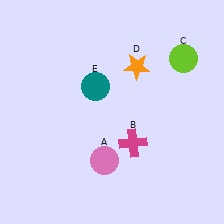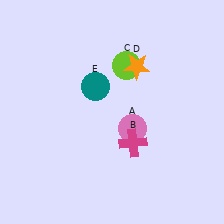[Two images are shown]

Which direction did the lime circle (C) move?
The lime circle (C) moved left.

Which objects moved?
The objects that moved are: the pink circle (A), the lime circle (C).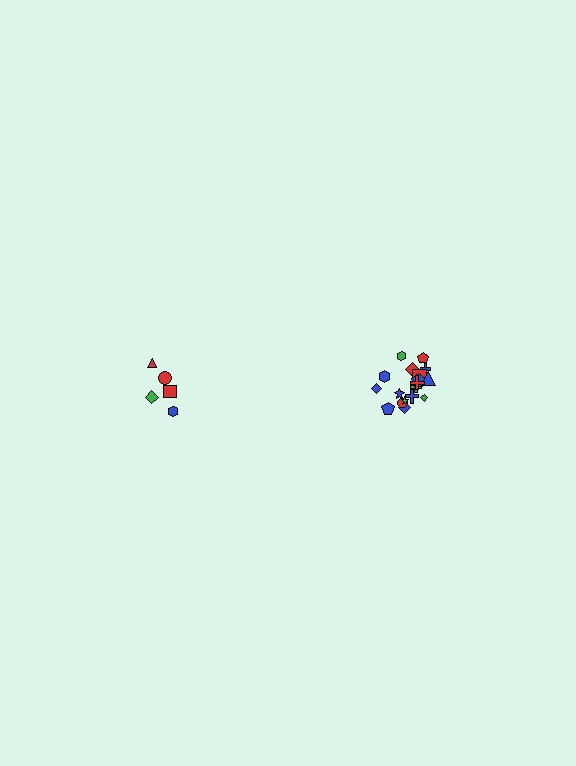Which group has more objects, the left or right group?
The right group.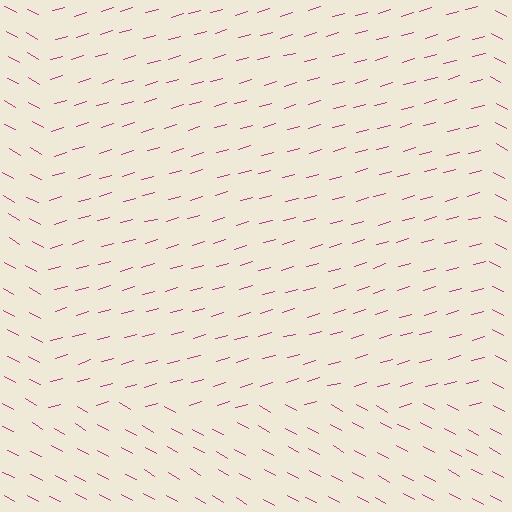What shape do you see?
I see a rectangle.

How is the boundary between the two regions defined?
The boundary is defined purely by a change in line orientation (approximately 45 degrees difference). All lines are the same color and thickness.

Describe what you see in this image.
The image is filled with small magenta line segments. A rectangle region in the image has lines oriented differently from the surrounding lines, creating a visible texture boundary.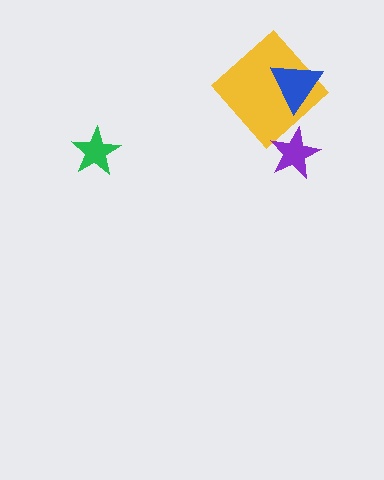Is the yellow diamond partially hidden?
Yes, it is partially covered by another shape.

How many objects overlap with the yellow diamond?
1 object overlaps with the yellow diamond.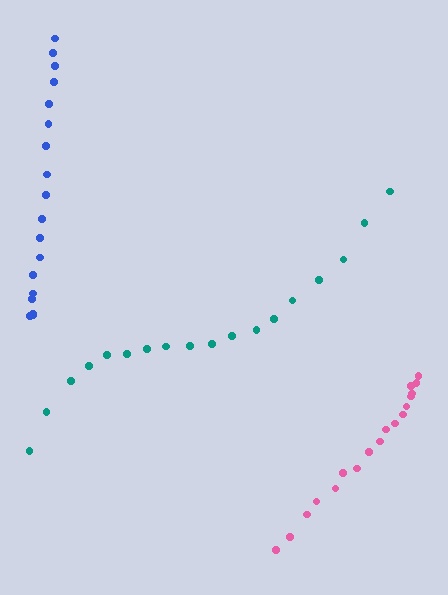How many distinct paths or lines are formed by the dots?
There are 3 distinct paths.